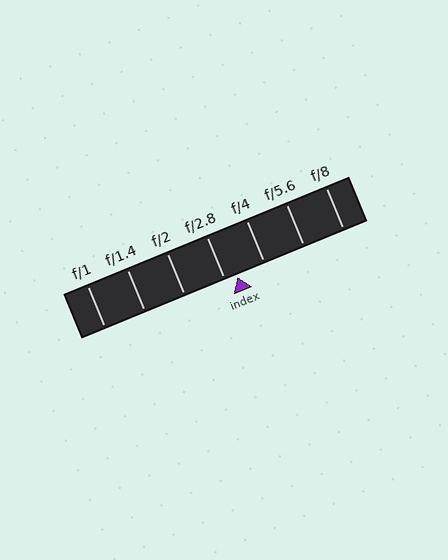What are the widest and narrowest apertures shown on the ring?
The widest aperture shown is f/1 and the narrowest is f/8.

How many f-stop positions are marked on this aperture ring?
There are 7 f-stop positions marked.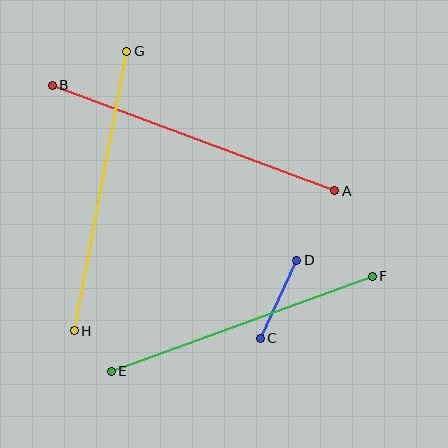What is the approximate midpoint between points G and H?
The midpoint is at approximately (100, 191) pixels.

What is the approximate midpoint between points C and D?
The midpoint is at approximately (278, 299) pixels.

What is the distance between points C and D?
The distance is approximately 86 pixels.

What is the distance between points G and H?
The distance is approximately 284 pixels.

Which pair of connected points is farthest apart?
Points A and B are farthest apart.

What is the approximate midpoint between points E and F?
The midpoint is at approximately (242, 324) pixels.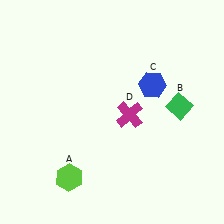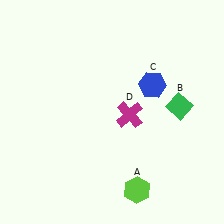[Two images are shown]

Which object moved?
The lime hexagon (A) moved right.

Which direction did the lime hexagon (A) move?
The lime hexagon (A) moved right.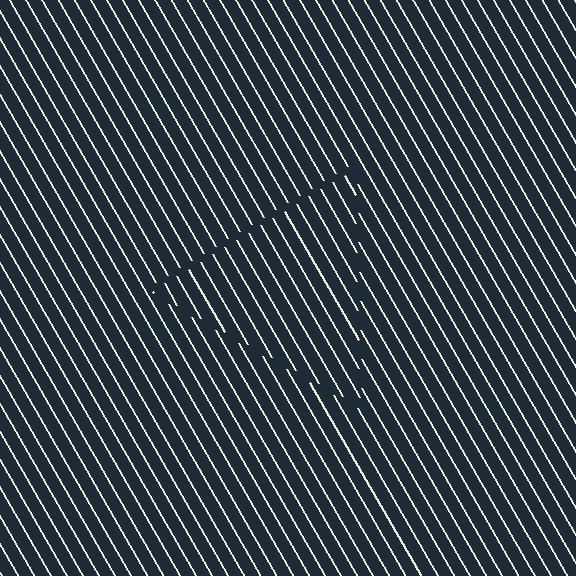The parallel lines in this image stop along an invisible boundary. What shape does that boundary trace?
An illusory triangle. The interior of the shape contains the same grating, shifted by half a period — the contour is defined by the phase discontinuity where line-ends from the inner and outer gratings abut.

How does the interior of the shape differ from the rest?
The interior of the shape contains the same grating, shifted by half a period — the contour is defined by the phase discontinuity where line-ends from the inner and outer gratings abut.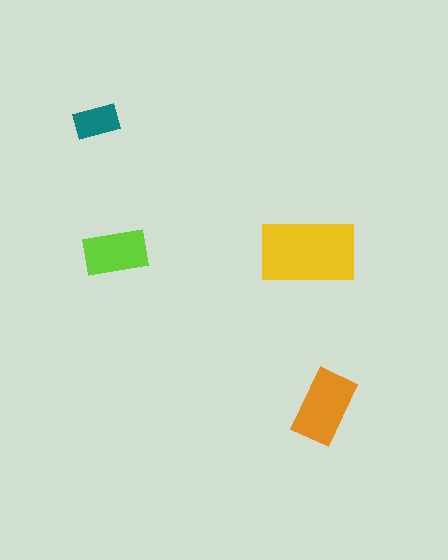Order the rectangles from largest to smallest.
the yellow one, the orange one, the lime one, the teal one.